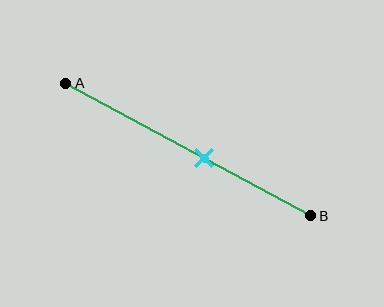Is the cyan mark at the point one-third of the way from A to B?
No, the mark is at about 55% from A, not at the 33% one-third point.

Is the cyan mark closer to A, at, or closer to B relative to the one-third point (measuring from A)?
The cyan mark is closer to point B than the one-third point of segment AB.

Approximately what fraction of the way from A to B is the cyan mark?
The cyan mark is approximately 55% of the way from A to B.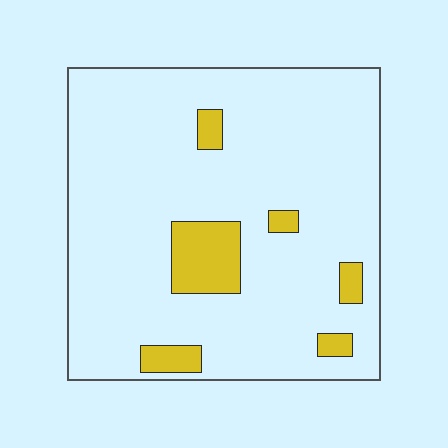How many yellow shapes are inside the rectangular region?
6.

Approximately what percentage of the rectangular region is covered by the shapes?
Approximately 10%.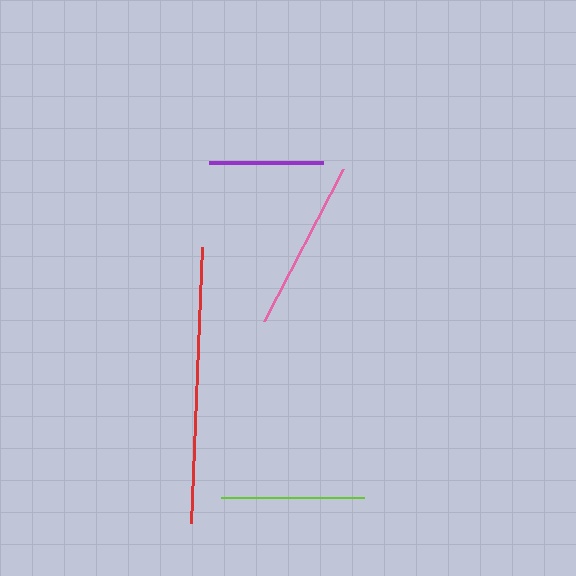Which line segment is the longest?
The red line is the longest at approximately 277 pixels.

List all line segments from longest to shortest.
From longest to shortest: red, pink, lime, purple.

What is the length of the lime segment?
The lime segment is approximately 143 pixels long.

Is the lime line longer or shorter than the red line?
The red line is longer than the lime line.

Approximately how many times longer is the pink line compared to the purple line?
The pink line is approximately 1.5 times the length of the purple line.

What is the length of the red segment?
The red segment is approximately 277 pixels long.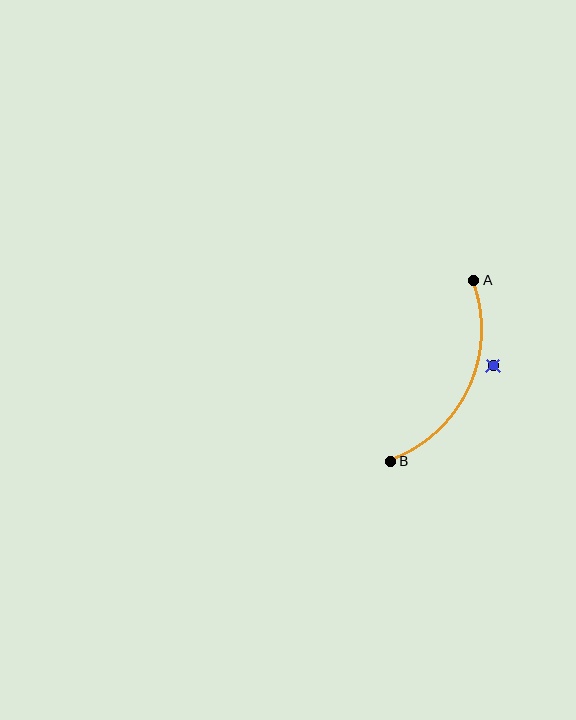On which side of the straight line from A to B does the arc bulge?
The arc bulges to the right of the straight line connecting A and B.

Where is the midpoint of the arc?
The arc midpoint is the point on the curve farthest from the straight line joining A and B. It sits to the right of that line.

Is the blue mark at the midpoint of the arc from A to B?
No — the blue mark does not lie on the arc at all. It sits slightly outside the curve.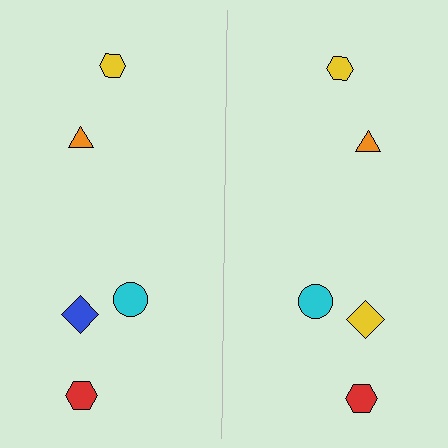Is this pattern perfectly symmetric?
No, the pattern is not perfectly symmetric. The yellow diamond on the right side breaks the symmetry — its mirror counterpart is blue.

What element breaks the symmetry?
The yellow diamond on the right side breaks the symmetry — its mirror counterpart is blue.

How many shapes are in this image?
There are 10 shapes in this image.